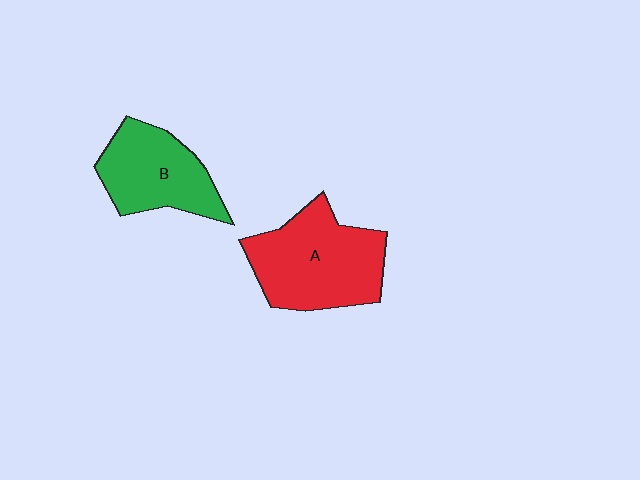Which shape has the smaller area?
Shape B (green).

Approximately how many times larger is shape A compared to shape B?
Approximately 1.3 times.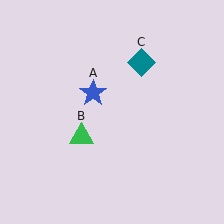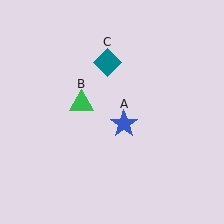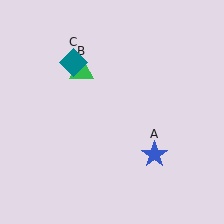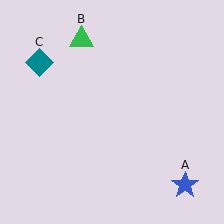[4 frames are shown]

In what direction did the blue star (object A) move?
The blue star (object A) moved down and to the right.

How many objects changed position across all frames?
3 objects changed position: blue star (object A), green triangle (object B), teal diamond (object C).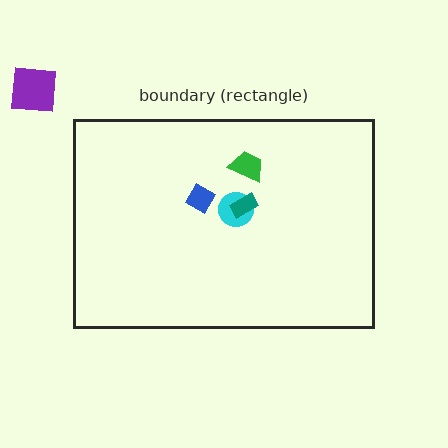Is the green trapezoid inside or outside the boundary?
Inside.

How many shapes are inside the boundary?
4 inside, 1 outside.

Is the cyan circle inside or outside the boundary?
Inside.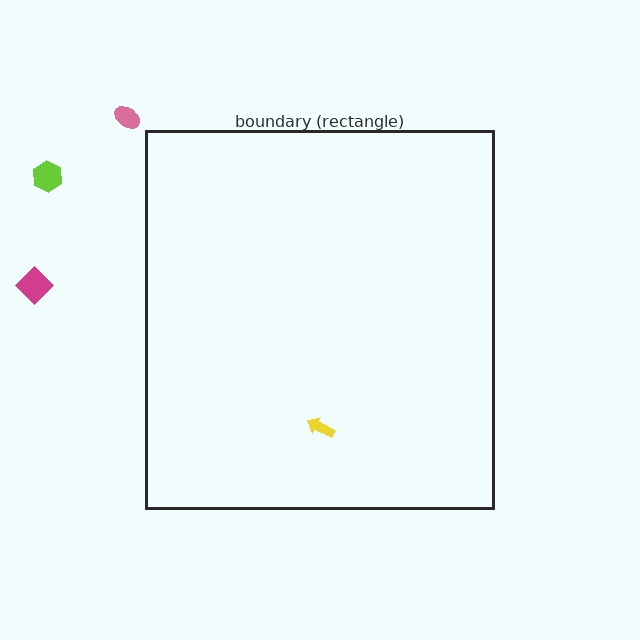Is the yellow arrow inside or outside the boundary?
Inside.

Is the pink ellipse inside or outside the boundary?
Outside.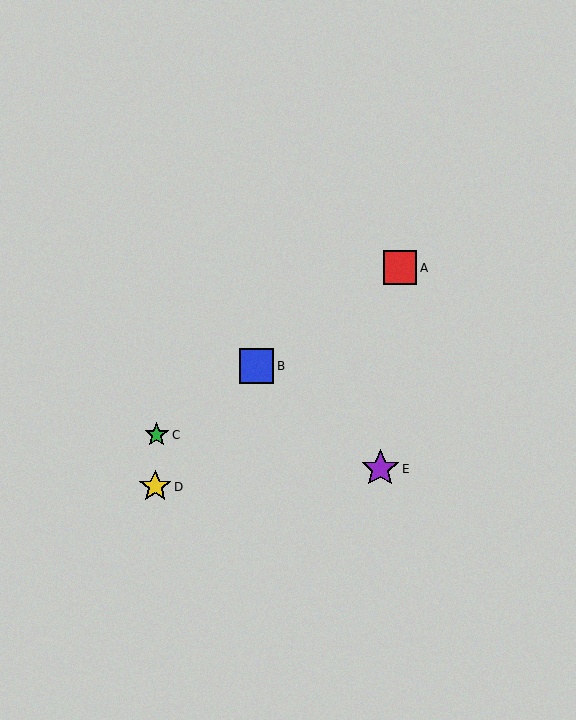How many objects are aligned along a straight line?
3 objects (A, B, C) are aligned along a straight line.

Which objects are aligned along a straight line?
Objects A, B, C are aligned along a straight line.